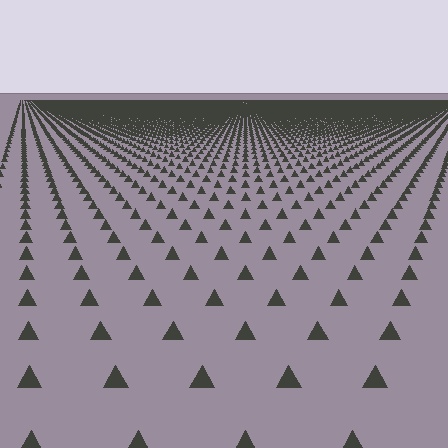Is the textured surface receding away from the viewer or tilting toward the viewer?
The surface is receding away from the viewer. Texture elements get smaller and denser toward the top.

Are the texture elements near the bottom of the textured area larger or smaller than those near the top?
Larger. Near the bottom, elements are closer to the viewer and appear at a bigger on-screen size.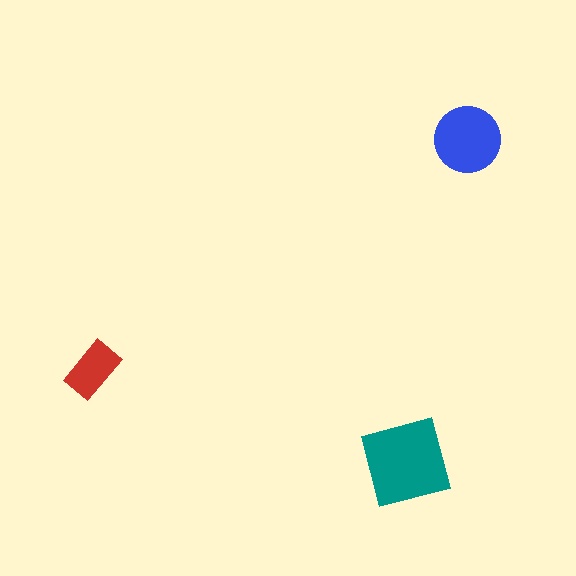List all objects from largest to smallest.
The teal square, the blue circle, the red rectangle.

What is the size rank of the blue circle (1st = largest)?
2nd.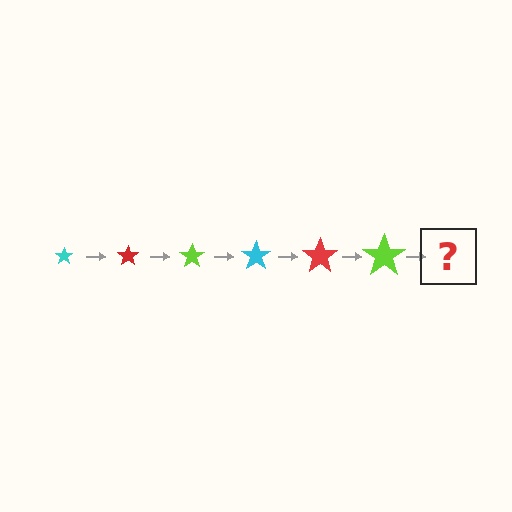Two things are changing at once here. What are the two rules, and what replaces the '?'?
The two rules are that the star grows larger each step and the color cycles through cyan, red, and lime. The '?' should be a cyan star, larger than the previous one.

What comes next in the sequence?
The next element should be a cyan star, larger than the previous one.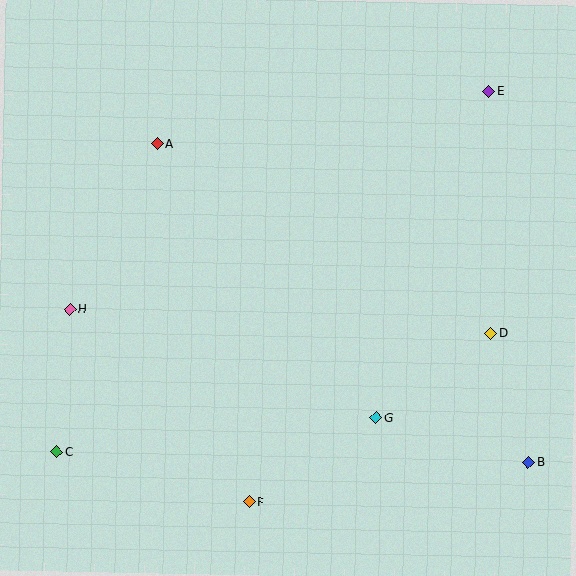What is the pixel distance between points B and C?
The distance between B and C is 472 pixels.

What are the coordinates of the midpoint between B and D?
The midpoint between B and D is at (510, 398).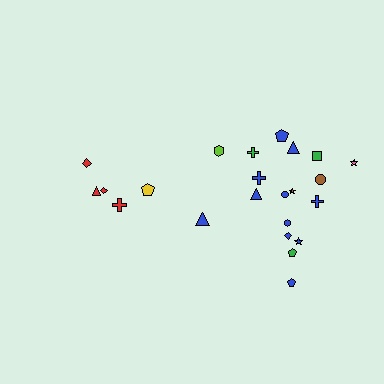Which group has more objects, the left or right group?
The right group.